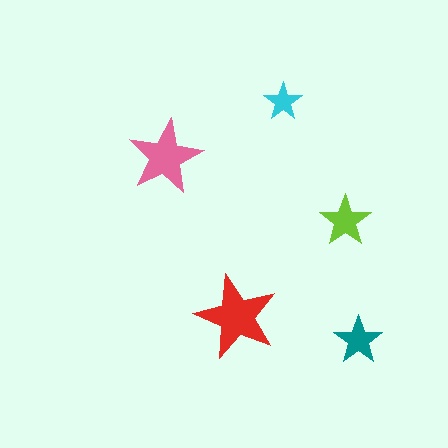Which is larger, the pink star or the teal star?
The pink one.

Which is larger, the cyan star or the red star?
The red one.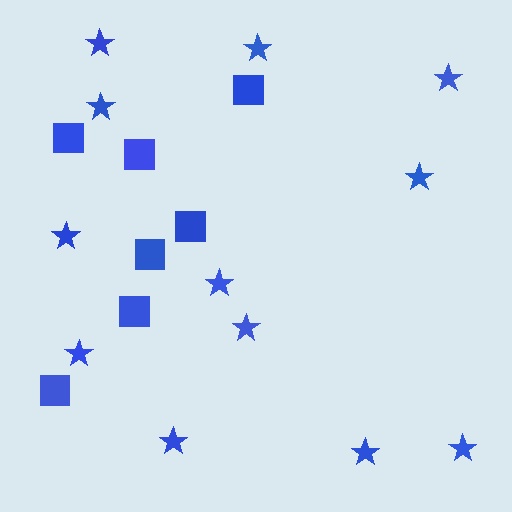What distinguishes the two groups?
There are 2 groups: one group of squares (7) and one group of stars (12).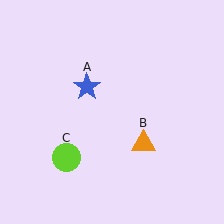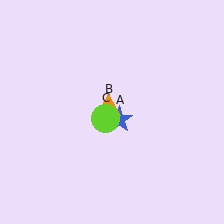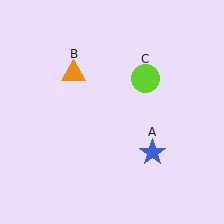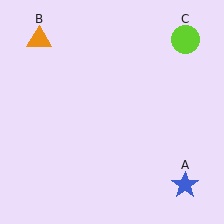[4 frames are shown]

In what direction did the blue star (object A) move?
The blue star (object A) moved down and to the right.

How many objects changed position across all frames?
3 objects changed position: blue star (object A), orange triangle (object B), lime circle (object C).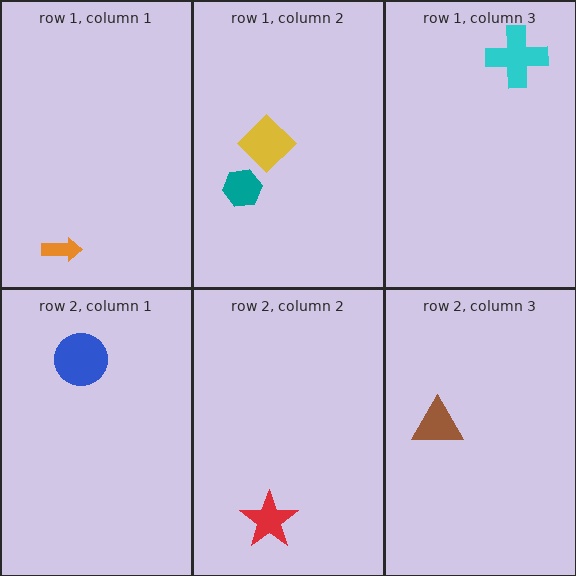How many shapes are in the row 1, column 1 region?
1.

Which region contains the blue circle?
The row 2, column 1 region.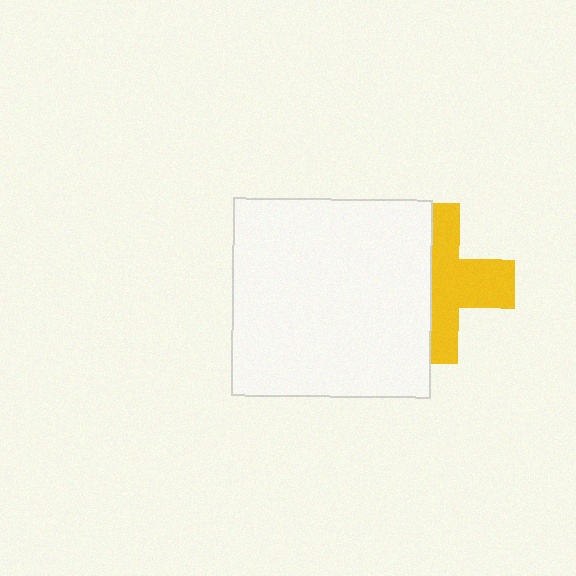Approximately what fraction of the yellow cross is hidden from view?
Roughly 46% of the yellow cross is hidden behind the white square.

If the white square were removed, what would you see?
You would see the complete yellow cross.